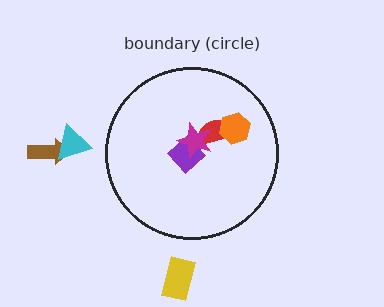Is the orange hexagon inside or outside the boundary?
Inside.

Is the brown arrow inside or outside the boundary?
Outside.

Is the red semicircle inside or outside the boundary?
Inside.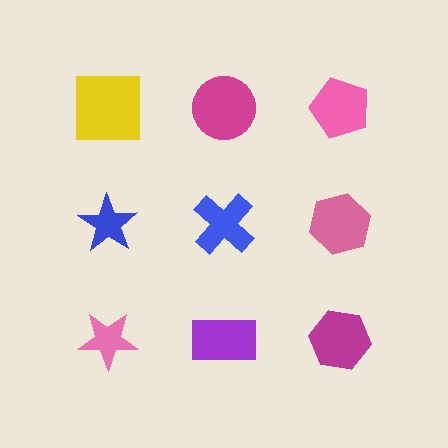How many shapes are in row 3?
3 shapes.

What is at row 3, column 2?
A purple rectangle.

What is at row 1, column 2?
A magenta circle.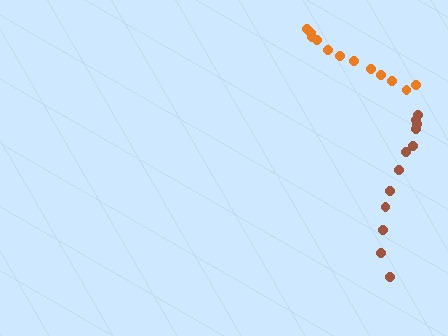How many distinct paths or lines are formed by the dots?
There are 2 distinct paths.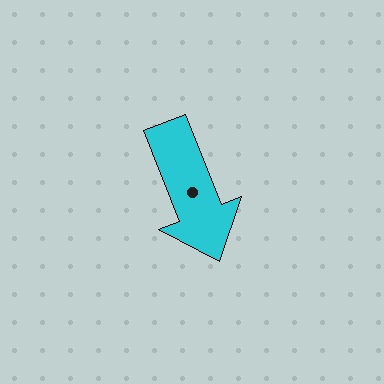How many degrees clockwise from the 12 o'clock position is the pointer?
Approximately 158 degrees.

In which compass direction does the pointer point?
South.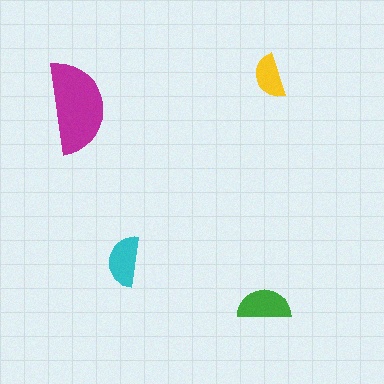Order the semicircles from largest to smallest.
the magenta one, the green one, the cyan one, the yellow one.